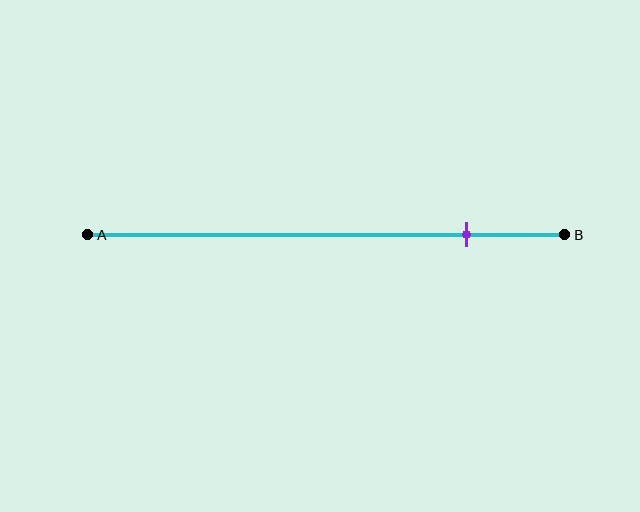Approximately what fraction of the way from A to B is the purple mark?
The purple mark is approximately 80% of the way from A to B.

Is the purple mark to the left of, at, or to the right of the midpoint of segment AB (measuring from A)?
The purple mark is to the right of the midpoint of segment AB.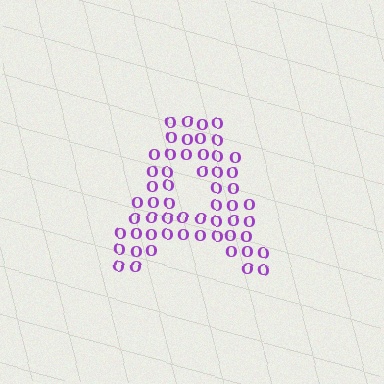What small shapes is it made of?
It is made of small letter O's.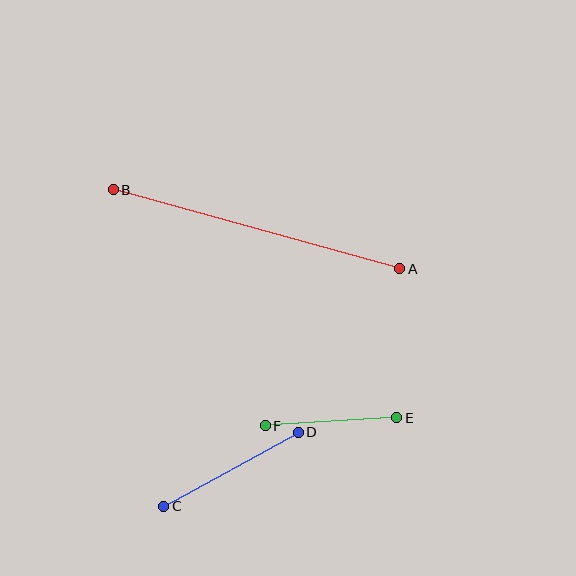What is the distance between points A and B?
The distance is approximately 297 pixels.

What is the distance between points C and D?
The distance is approximately 153 pixels.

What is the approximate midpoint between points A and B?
The midpoint is at approximately (256, 229) pixels.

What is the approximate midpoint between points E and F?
The midpoint is at approximately (331, 422) pixels.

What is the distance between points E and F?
The distance is approximately 132 pixels.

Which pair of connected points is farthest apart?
Points A and B are farthest apart.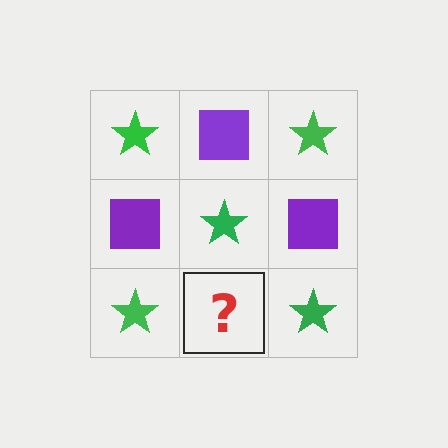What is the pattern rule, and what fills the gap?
The rule is that it alternates green star and purple square in a checkerboard pattern. The gap should be filled with a purple square.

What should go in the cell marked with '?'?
The missing cell should contain a purple square.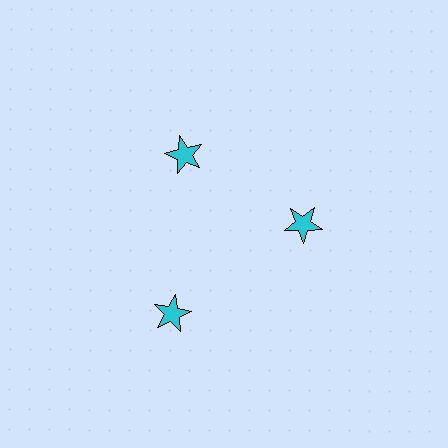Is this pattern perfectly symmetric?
No. The 3 cyan stars are arranged in a ring, but one element near the 7 o'clock position is pushed outward from the center, breaking the 3-fold rotational symmetry.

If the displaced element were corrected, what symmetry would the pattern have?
It would have 3-fold rotational symmetry — the pattern would map onto itself every 120 degrees.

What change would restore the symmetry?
The symmetry would be restored by moving it inward, back onto the ring so that all 3 stars sit at equal angles and equal distance from the center.